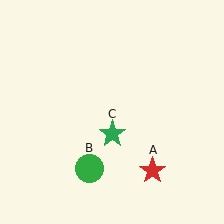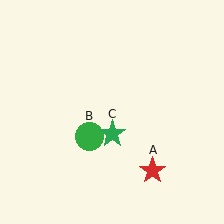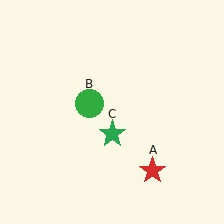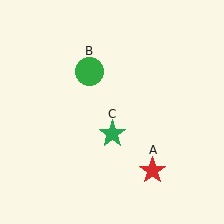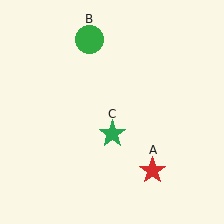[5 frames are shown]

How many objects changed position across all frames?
1 object changed position: green circle (object B).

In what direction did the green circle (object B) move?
The green circle (object B) moved up.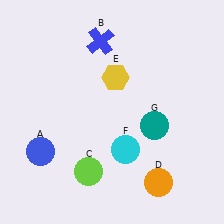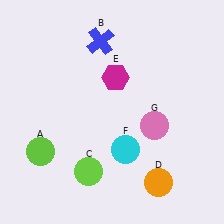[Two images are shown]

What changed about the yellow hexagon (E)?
In Image 1, E is yellow. In Image 2, it changed to magenta.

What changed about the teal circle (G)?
In Image 1, G is teal. In Image 2, it changed to pink.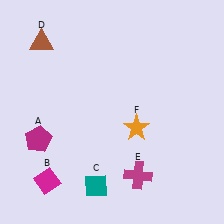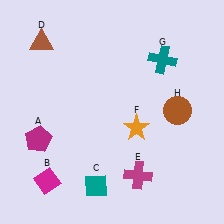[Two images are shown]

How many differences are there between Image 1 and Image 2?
There are 2 differences between the two images.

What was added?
A teal cross (G), a brown circle (H) were added in Image 2.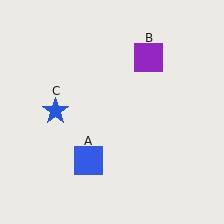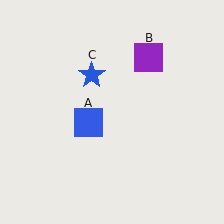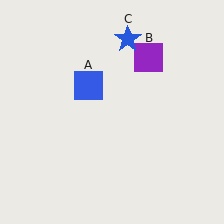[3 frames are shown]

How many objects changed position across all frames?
2 objects changed position: blue square (object A), blue star (object C).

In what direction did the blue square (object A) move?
The blue square (object A) moved up.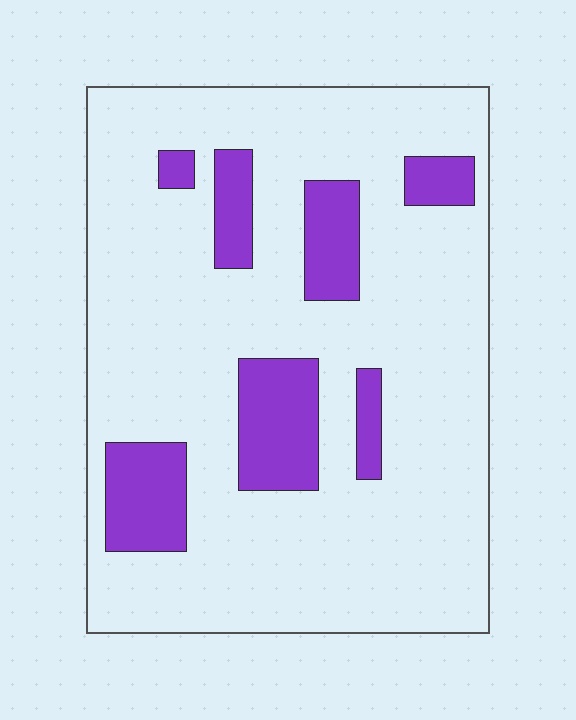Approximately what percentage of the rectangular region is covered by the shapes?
Approximately 20%.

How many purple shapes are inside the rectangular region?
7.